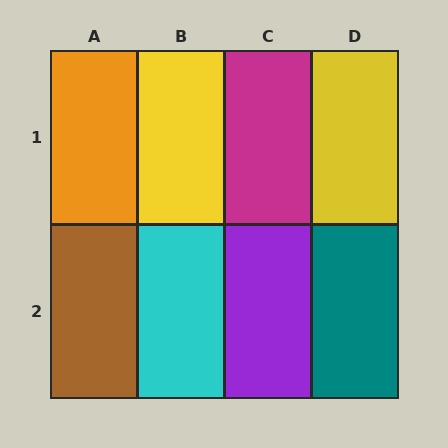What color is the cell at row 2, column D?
Teal.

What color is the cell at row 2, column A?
Brown.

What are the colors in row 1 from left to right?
Orange, yellow, magenta, yellow.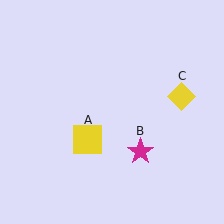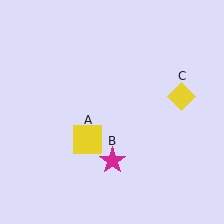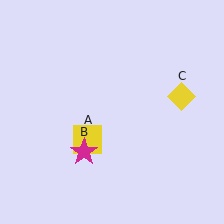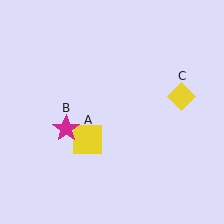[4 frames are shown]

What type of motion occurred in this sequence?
The magenta star (object B) rotated clockwise around the center of the scene.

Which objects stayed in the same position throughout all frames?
Yellow square (object A) and yellow diamond (object C) remained stationary.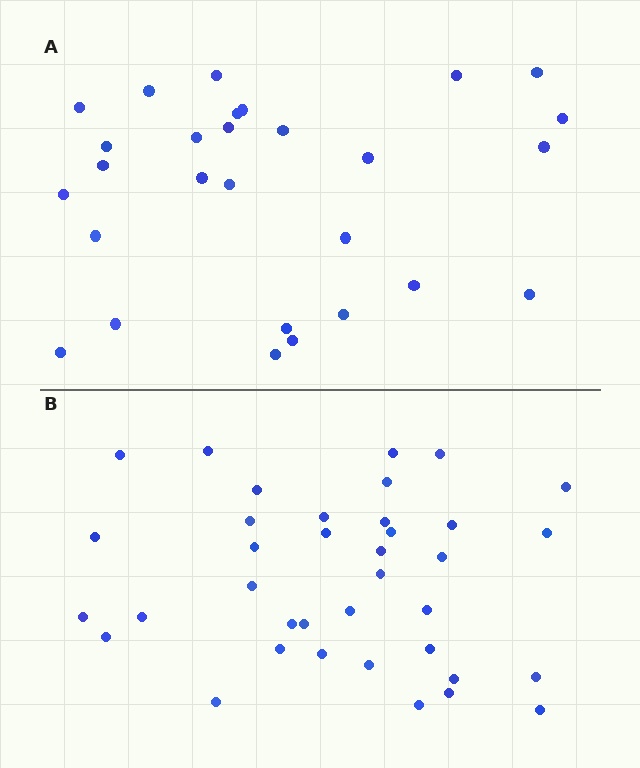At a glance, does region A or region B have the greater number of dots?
Region B (the bottom region) has more dots.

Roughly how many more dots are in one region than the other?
Region B has roughly 8 or so more dots than region A.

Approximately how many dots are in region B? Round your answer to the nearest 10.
About 40 dots. (The exact count is 37, which rounds to 40.)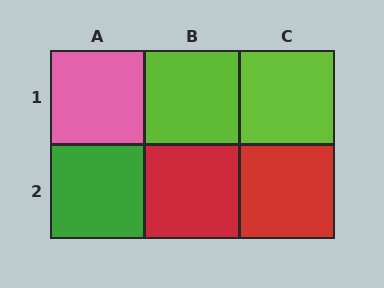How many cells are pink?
1 cell is pink.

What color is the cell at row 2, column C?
Red.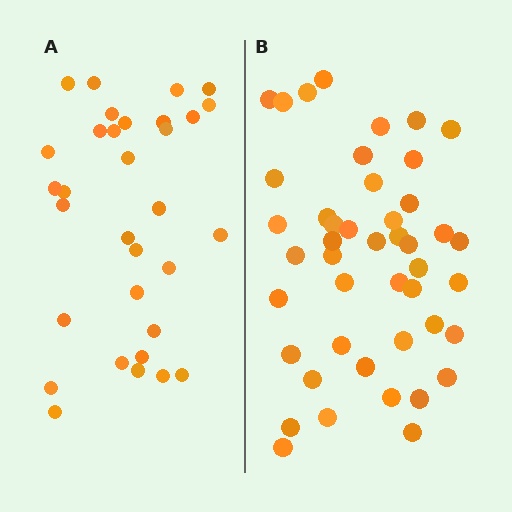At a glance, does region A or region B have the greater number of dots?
Region B (the right region) has more dots.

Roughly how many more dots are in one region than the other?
Region B has approximately 15 more dots than region A.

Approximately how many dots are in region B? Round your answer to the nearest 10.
About 40 dots. (The exact count is 45, which rounds to 40.)